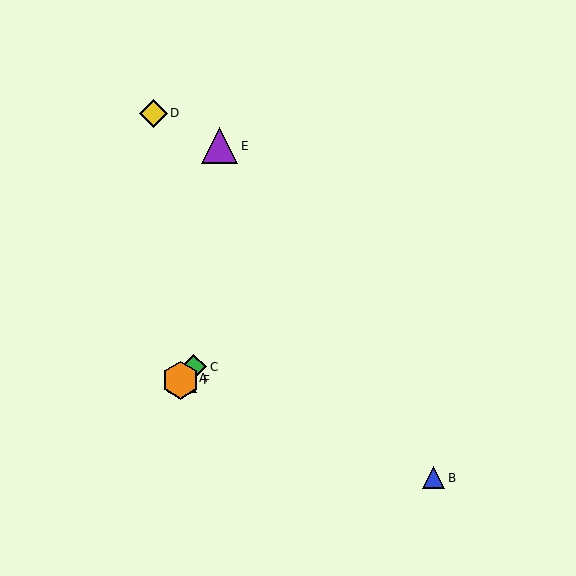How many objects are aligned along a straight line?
3 objects (A, C, F) are aligned along a straight line.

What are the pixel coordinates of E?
Object E is at (220, 146).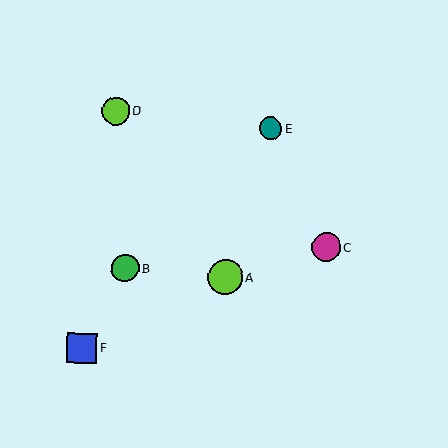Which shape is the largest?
The lime circle (labeled A) is the largest.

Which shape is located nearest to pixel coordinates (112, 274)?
The green circle (labeled B) at (125, 268) is nearest to that location.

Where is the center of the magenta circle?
The center of the magenta circle is at (326, 247).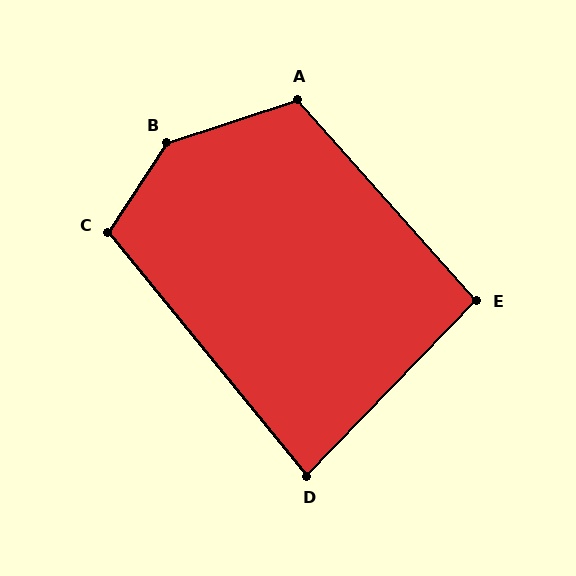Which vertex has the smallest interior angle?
D, at approximately 83 degrees.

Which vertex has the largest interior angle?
B, at approximately 142 degrees.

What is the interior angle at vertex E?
Approximately 94 degrees (approximately right).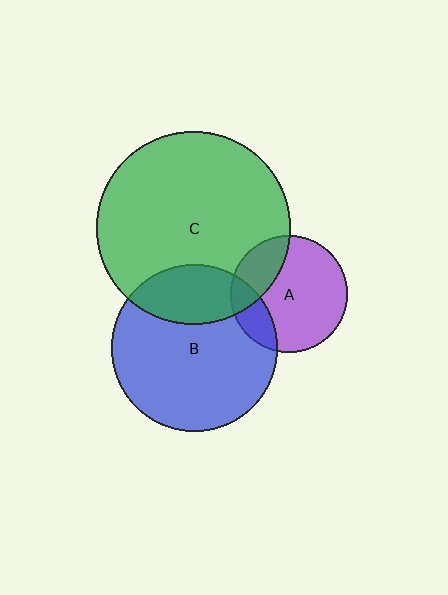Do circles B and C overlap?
Yes.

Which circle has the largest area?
Circle C (green).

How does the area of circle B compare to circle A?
Approximately 2.0 times.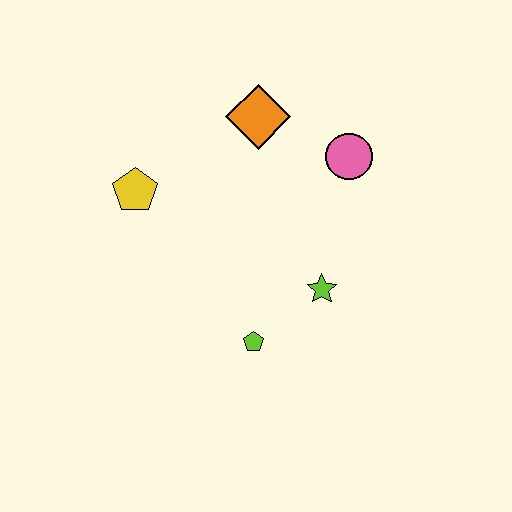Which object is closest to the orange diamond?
The pink circle is closest to the orange diamond.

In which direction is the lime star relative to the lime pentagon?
The lime star is to the right of the lime pentagon.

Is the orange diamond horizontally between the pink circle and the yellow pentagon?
Yes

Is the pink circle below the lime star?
No